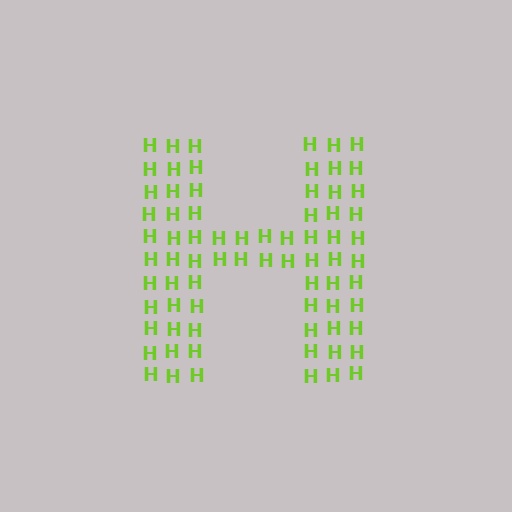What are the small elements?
The small elements are letter H's.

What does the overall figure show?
The overall figure shows the letter H.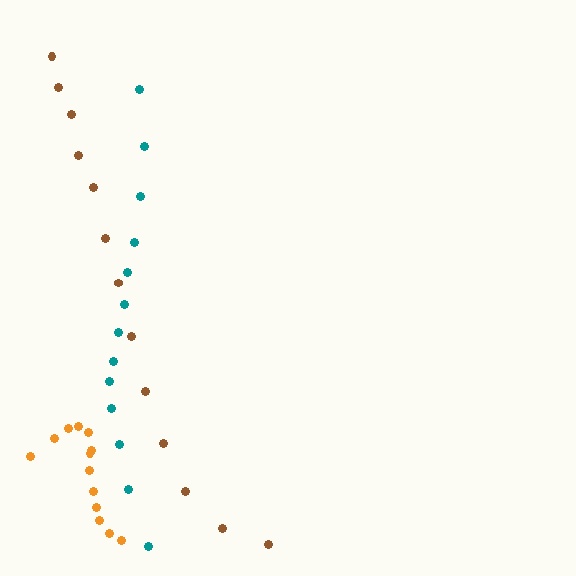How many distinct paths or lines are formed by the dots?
There are 3 distinct paths.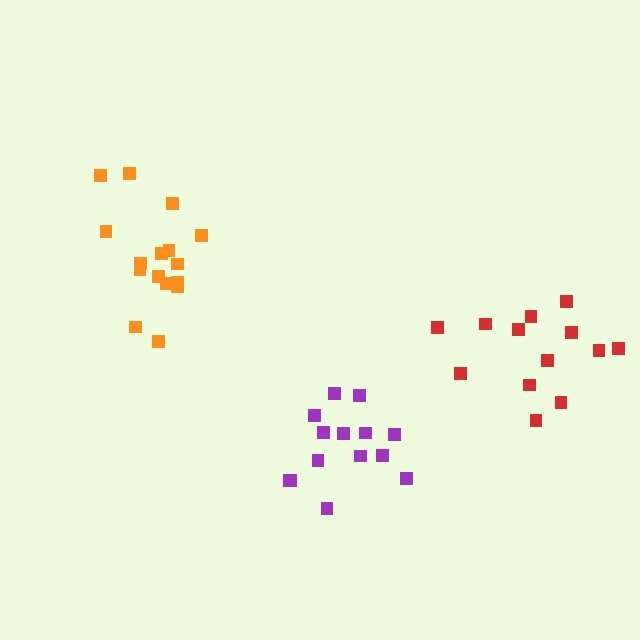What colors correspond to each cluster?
The clusters are colored: purple, red, orange.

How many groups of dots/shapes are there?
There are 3 groups.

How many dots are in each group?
Group 1: 14 dots, Group 2: 13 dots, Group 3: 16 dots (43 total).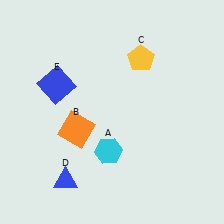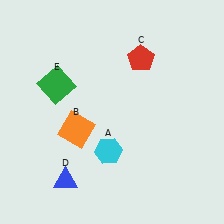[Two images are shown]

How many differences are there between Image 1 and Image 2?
There are 2 differences between the two images.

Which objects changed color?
C changed from yellow to red. E changed from blue to green.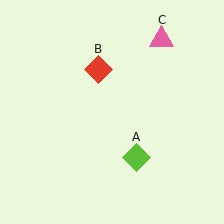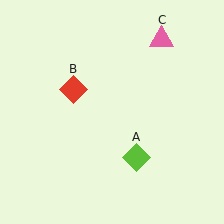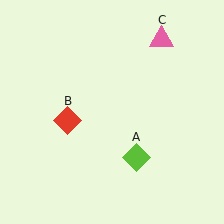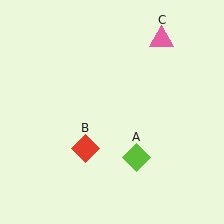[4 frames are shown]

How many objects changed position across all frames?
1 object changed position: red diamond (object B).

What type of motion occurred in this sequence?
The red diamond (object B) rotated counterclockwise around the center of the scene.